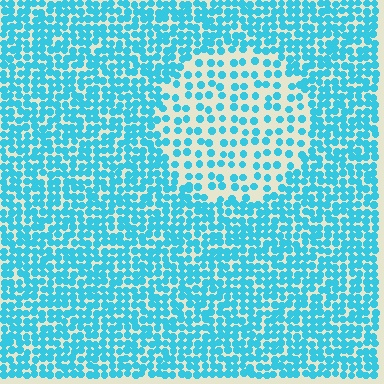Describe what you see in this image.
The image contains small cyan elements arranged at two different densities. A circle-shaped region is visible where the elements are less densely packed than the surrounding area.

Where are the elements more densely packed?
The elements are more densely packed outside the circle boundary.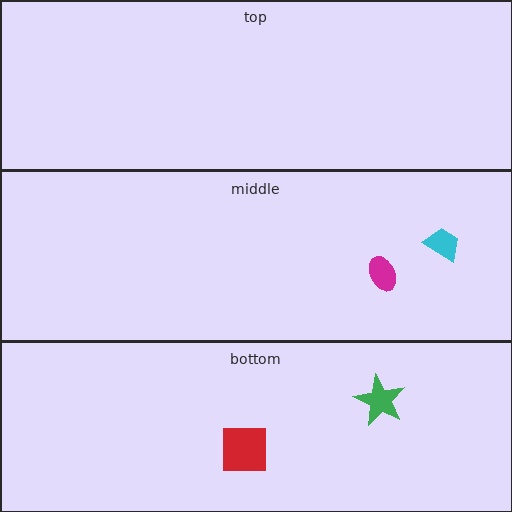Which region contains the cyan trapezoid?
The middle region.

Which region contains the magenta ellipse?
The middle region.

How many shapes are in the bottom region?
2.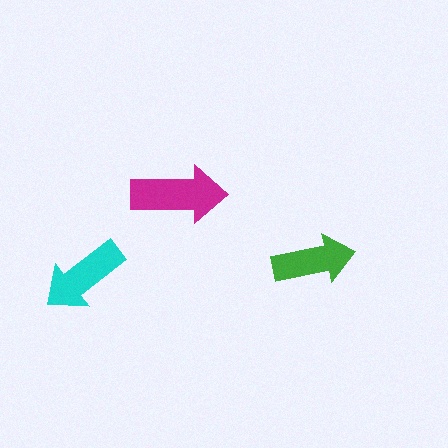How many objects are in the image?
There are 3 objects in the image.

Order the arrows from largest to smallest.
the magenta one, the cyan one, the green one.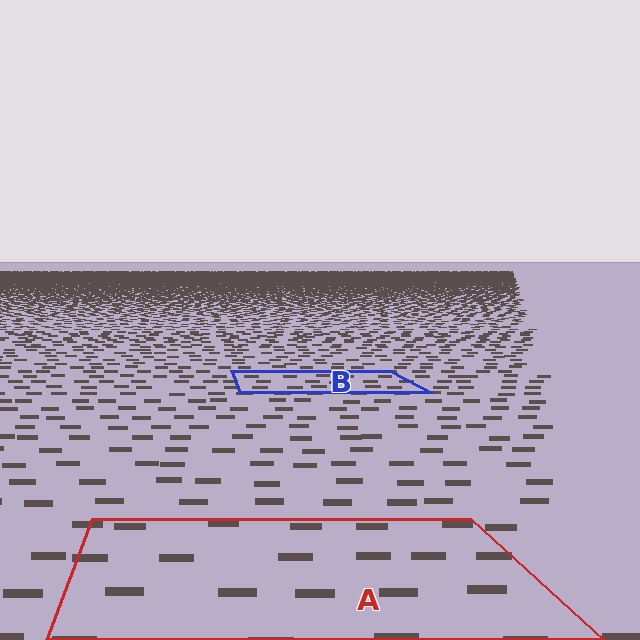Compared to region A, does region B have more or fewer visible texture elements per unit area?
Region B has more texture elements per unit area — they are packed more densely because it is farther away.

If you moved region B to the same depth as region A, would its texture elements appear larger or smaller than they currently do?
They would appear larger. At a closer depth, the same texture elements are projected at a bigger on-screen size.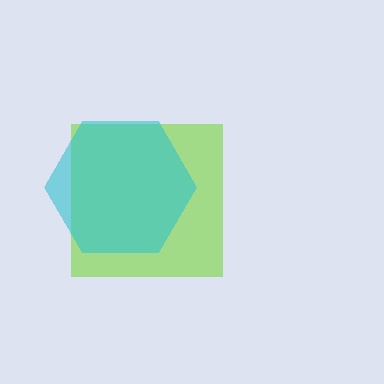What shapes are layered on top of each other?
The layered shapes are: a lime square, a cyan hexagon.